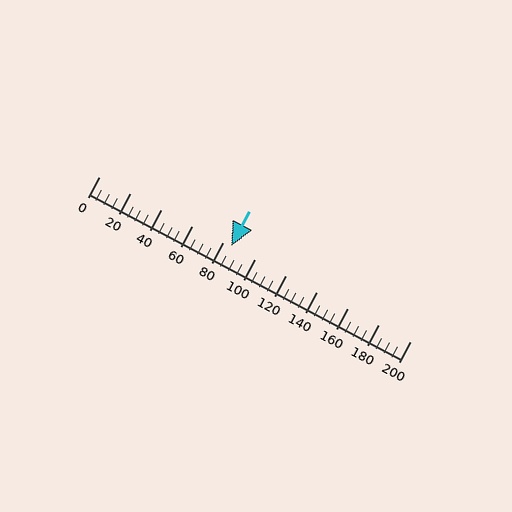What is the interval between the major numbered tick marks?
The major tick marks are spaced 20 units apart.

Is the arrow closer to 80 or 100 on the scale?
The arrow is closer to 80.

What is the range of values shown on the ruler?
The ruler shows values from 0 to 200.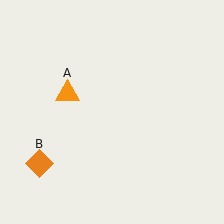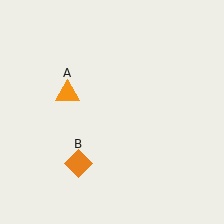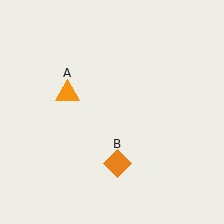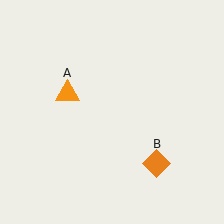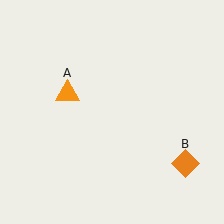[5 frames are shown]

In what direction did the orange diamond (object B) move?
The orange diamond (object B) moved right.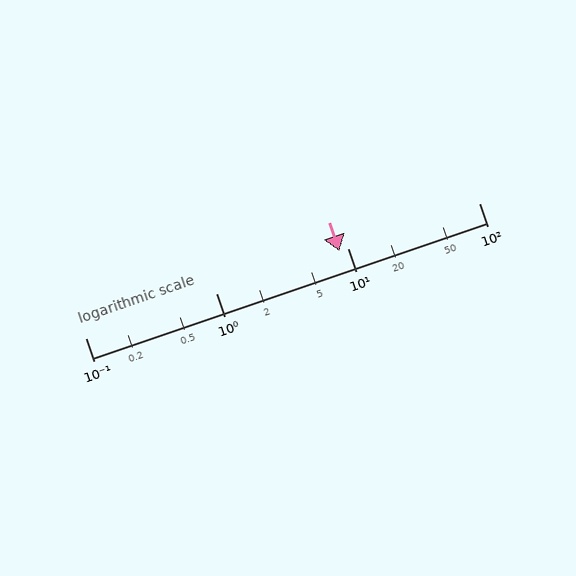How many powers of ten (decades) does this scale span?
The scale spans 3 decades, from 0.1 to 100.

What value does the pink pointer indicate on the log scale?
The pointer indicates approximately 8.6.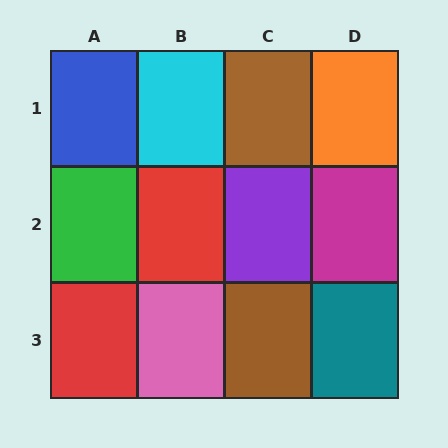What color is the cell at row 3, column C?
Brown.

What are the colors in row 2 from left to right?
Green, red, purple, magenta.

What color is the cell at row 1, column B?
Cyan.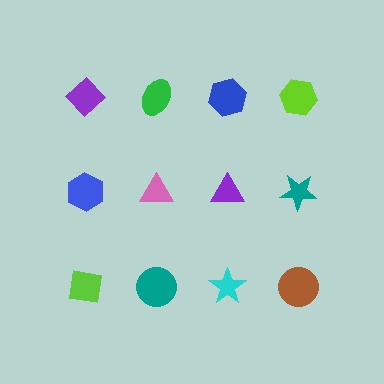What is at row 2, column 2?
A pink triangle.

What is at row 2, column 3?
A purple triangle.